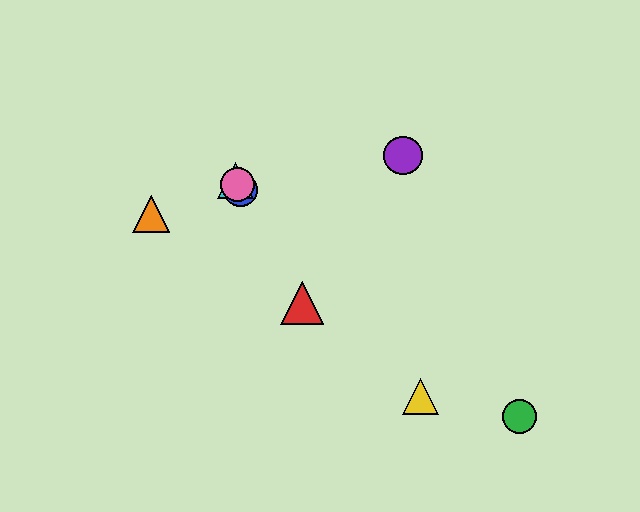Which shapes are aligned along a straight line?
The red triangle, the blue circle, the cyan triangle, the pink circle are aligned along a straight line.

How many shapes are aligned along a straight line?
4 shapes (the red triangle, the blue circle, the cyan triangle, the pink circle) are aligned along a straight line.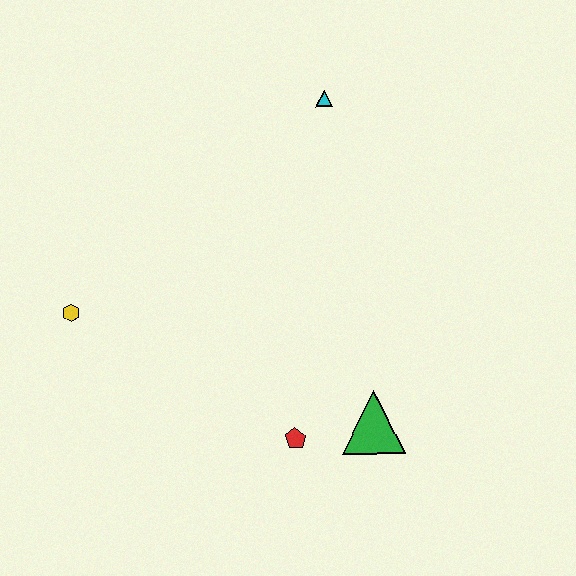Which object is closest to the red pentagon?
The green triangle is closest to the red pentagon.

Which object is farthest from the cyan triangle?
The red pentagon is farthest from the cyan triangle.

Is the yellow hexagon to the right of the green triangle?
No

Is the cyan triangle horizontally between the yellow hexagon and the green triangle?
Yes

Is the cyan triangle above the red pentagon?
Yes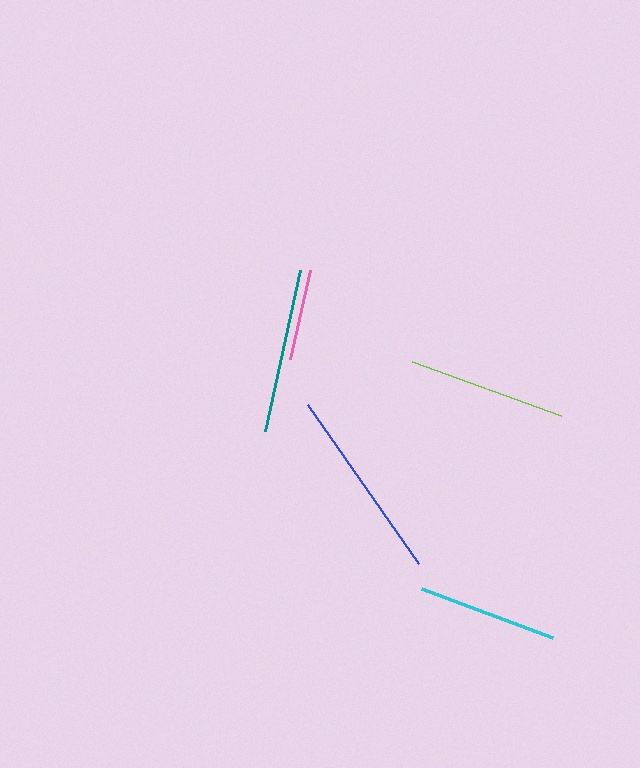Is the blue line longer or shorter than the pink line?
The blue line is longer than the pink line.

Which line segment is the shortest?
The pink line is the shortest at approximately 91 pixels.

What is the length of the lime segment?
The lime segment is approximately 158 pixels long.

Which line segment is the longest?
The blue line is the longest at approximately 194 pixels.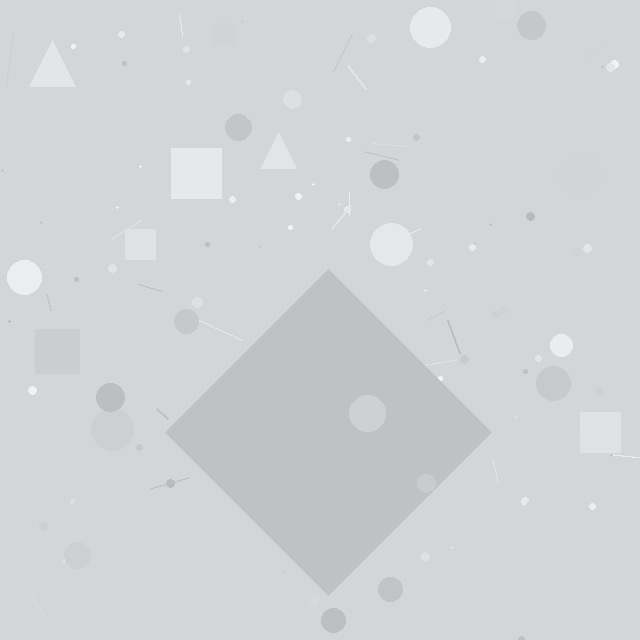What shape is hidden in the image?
A diamond is hidden in the image.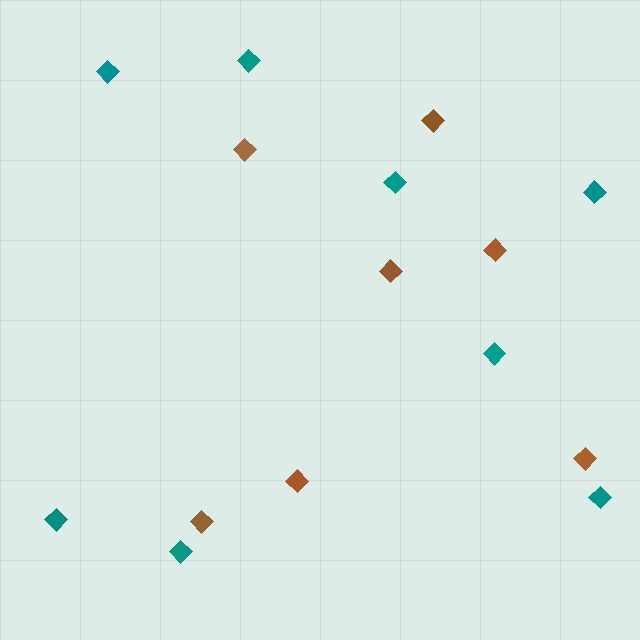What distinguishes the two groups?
There are 2 groups: one group of teal diamonds (8) and one group of brown diamonds (7).